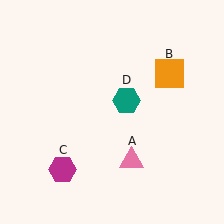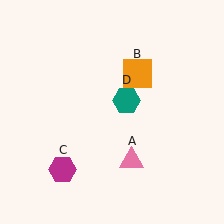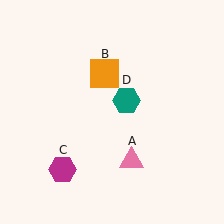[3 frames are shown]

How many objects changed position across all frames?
1 object changed position: orange square (object B).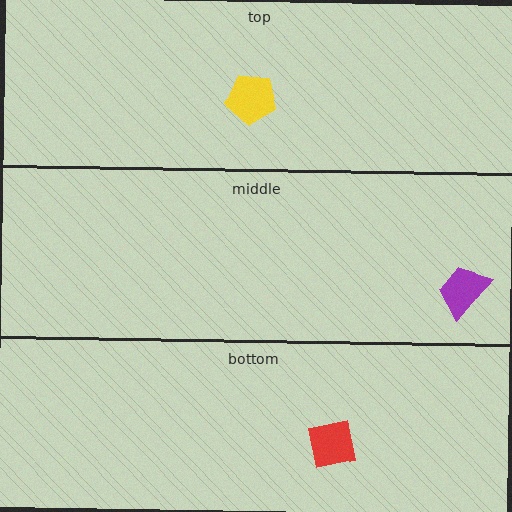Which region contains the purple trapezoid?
The middle region.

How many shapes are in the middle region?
1.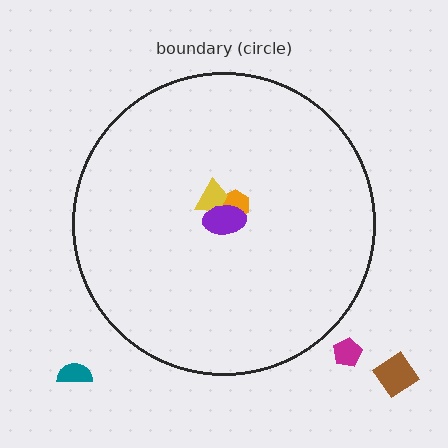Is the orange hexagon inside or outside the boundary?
Inside.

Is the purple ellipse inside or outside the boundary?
Inside.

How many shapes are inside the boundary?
3 inside, 3 outside.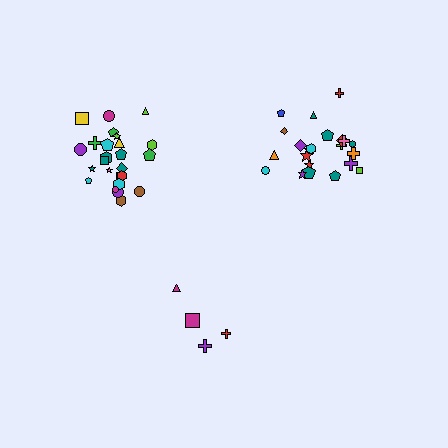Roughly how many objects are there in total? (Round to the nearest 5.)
Roughly 50 objects in total.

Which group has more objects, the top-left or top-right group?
The top-left group.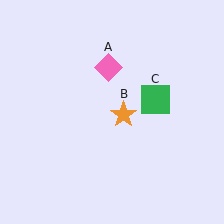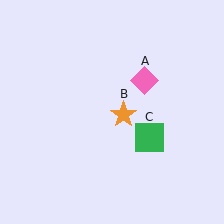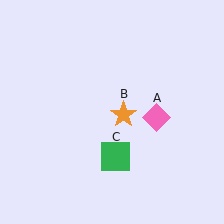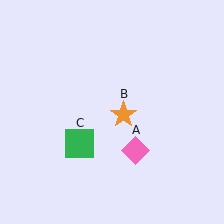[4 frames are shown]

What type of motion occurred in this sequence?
The pink diamond (object A), green square (object C) rotated clockwise around the center of the scene.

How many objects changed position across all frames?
2 objects changed position: pink diamond (object A), green square (object C).